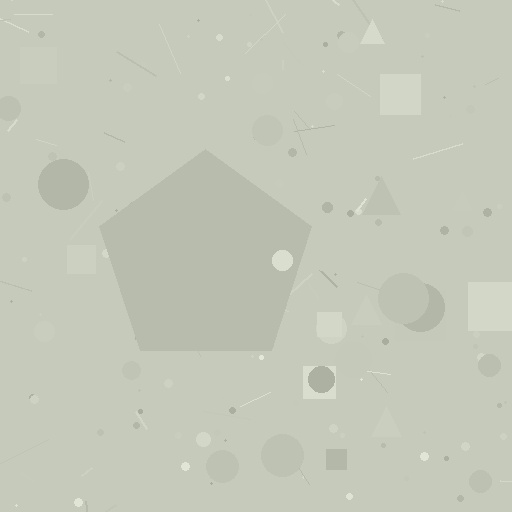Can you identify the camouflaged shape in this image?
The camouflaged shape is a pentagon.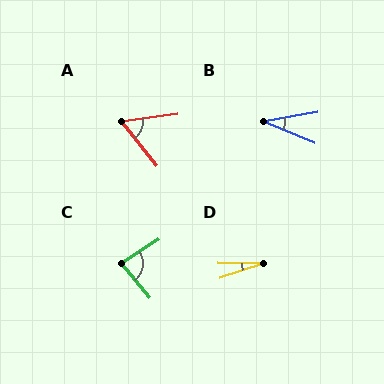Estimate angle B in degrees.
Approximately 33 degrees.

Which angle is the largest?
C, at approximately 84 degrees.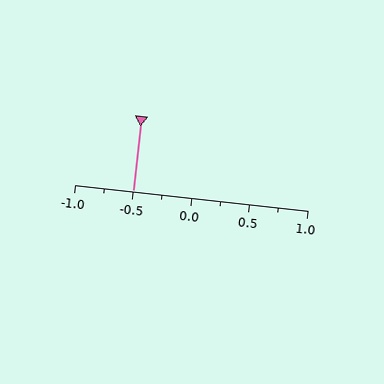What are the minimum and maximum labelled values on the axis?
The axis runs from -1.0 to 1.0.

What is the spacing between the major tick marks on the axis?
The major ticks are spaced 0.5 apart.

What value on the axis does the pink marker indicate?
The marker indicates approximately -0.5.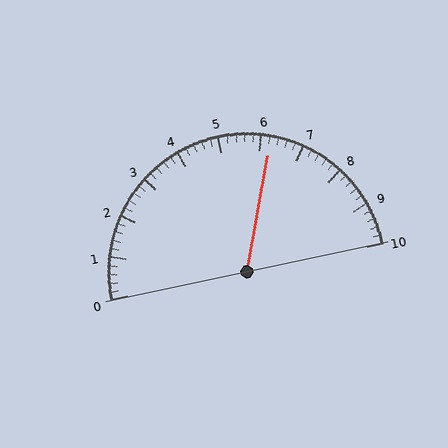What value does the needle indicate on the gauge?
The needle indicates approximately 6.2.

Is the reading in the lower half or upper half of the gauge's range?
The reading is in the upper half of the range (0 to 10).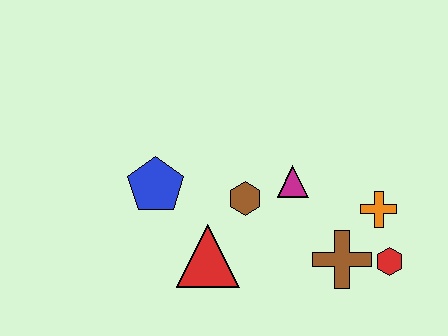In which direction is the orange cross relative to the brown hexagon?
The orange cross is to the right of the brown hexagon.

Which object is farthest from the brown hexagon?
The red hexagon is farthest from the brown hexagon.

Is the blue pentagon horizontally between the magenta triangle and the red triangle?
No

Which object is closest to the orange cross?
The red hexagon is closest to the orange cross.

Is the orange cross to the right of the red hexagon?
No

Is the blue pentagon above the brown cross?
Yes